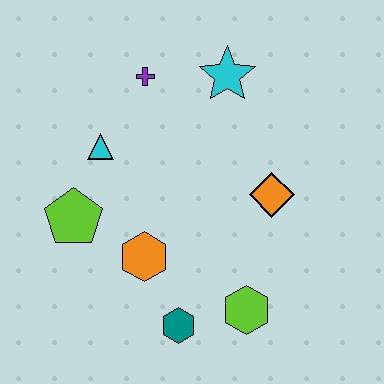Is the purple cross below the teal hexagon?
No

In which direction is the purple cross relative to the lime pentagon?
The purple cross is above the lime pentagon.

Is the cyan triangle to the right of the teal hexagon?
No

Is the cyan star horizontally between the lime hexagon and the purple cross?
Yes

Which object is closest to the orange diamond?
The lime hexagon is closest to the orange diamond.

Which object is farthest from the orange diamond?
The lime pentagon is farthest from the orange diamond.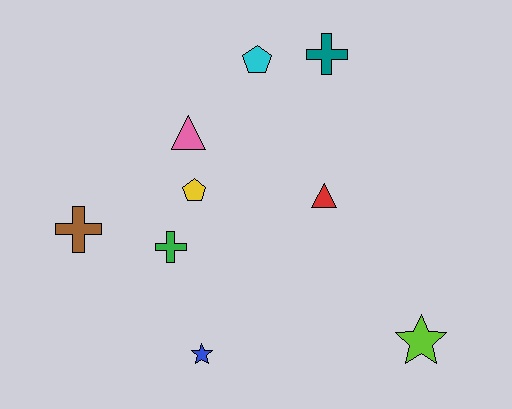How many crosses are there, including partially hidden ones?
There are 3 crosses.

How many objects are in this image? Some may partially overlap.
There are 9 objects.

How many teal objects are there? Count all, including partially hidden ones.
There is 1 teal object.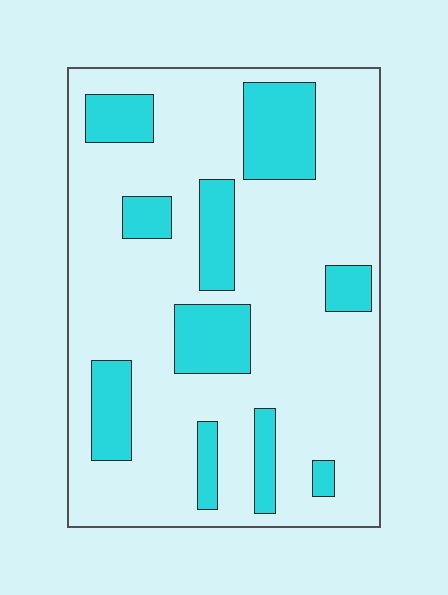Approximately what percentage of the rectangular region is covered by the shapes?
Approximately 25%.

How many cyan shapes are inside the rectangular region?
10.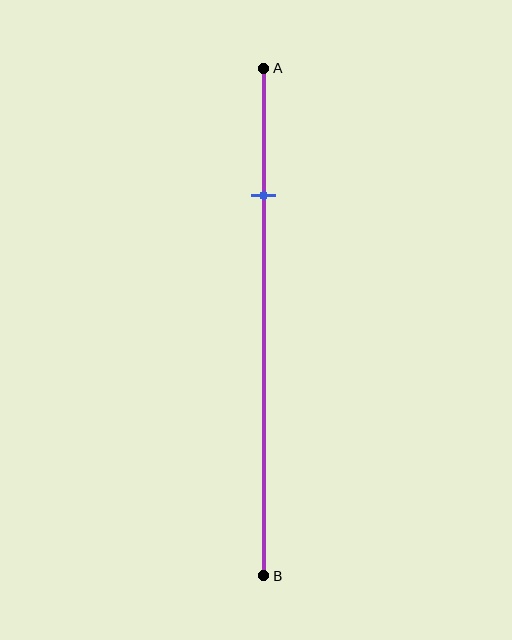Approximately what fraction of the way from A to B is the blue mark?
The blue mark is approximately 25% of the way from A to B.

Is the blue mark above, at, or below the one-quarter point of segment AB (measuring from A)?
The blue mark is approximately at the one-quarter point of segment AB.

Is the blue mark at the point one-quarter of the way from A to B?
Yes, the mark is approximately at the one-quarter point.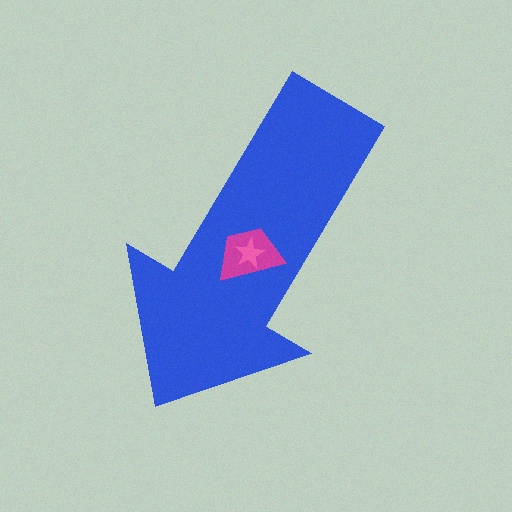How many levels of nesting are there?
3.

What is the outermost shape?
The blue arrow.